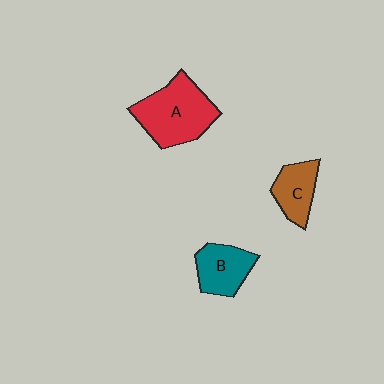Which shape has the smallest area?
Shape C (brown).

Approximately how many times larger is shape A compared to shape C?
Approximately 1.9 times.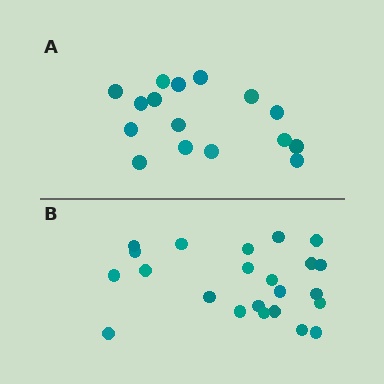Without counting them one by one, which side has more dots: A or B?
Region B (the bottom region) has more dots.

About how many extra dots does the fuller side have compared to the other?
Region B has roughly 8 or so more dots than region A.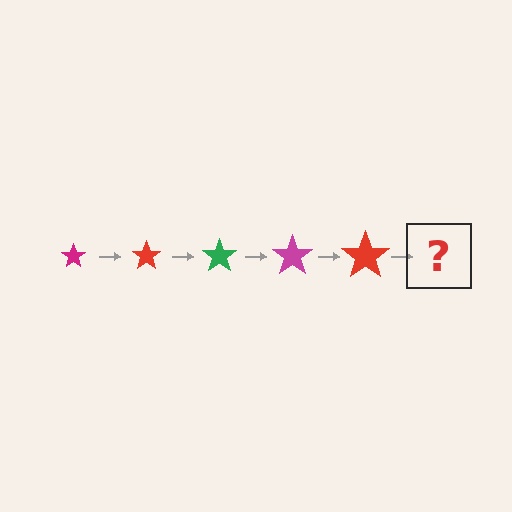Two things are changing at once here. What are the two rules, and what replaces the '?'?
The two rules are that the star grows larger each step and the color cycles through magenta, red, and green. The '?' should be a green star, larger than the previous one.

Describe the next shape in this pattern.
It should be a green star, larger than the previous one.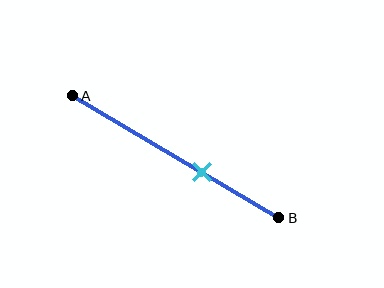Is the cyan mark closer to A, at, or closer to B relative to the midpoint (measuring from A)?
The cyan mark is closer to point B than the midpoint of segment AB.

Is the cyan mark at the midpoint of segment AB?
No, the mark is at about 65% from A, not at the 50% midpoint.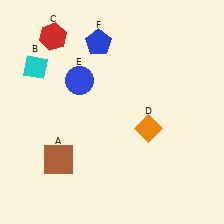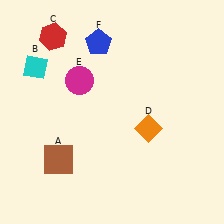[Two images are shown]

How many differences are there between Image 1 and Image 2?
There is 1 difference between the two images.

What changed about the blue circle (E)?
In Image 1, E is blue. In Image 2, it changed to magenta.